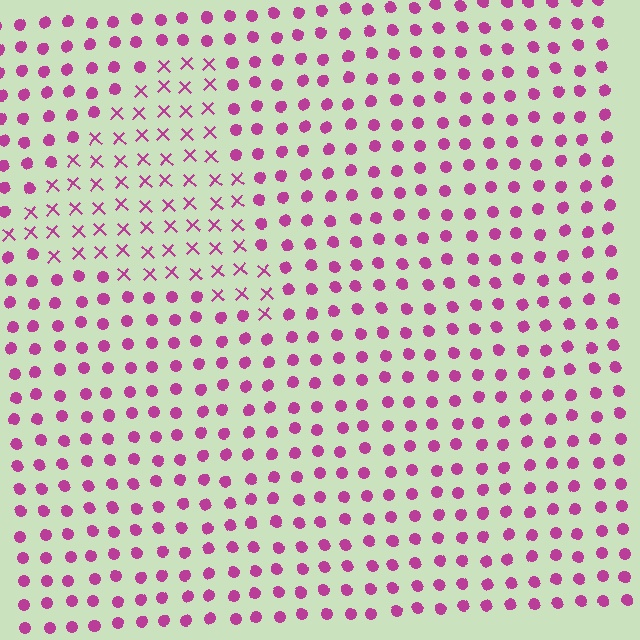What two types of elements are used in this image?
The image uses X marks inside the triangle region and circles outside it.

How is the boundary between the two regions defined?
The boundary is defined by a change in element shape: X marks inside vs. circles outside. All elements share the same color and spacing.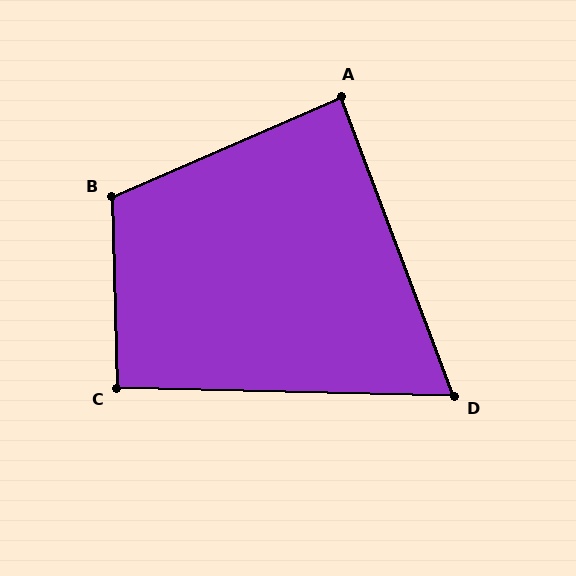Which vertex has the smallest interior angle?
D, at approximately 68 degrees.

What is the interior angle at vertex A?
Approximately 87 degrees (approximately right).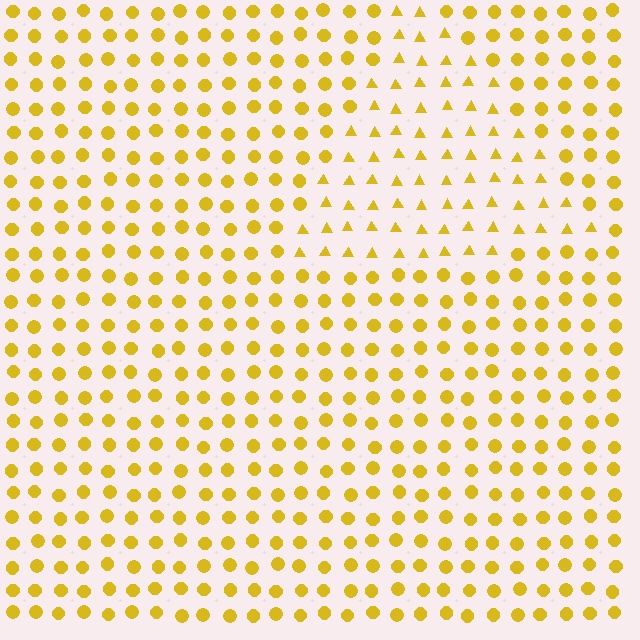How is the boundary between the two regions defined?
The boundary is defined by a change in element shape: triangles inside vs. circles outside. All elements share the same color and spacing.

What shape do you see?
I see a triangle.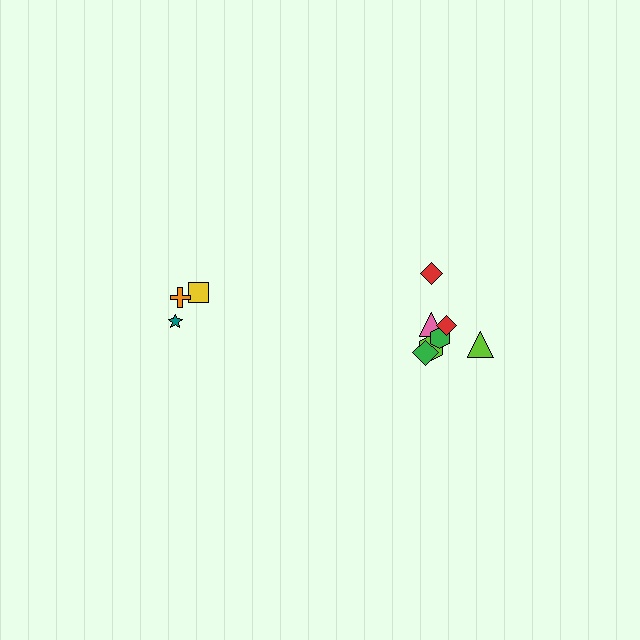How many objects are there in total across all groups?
There are 10 objects.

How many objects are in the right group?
There are 7 objects.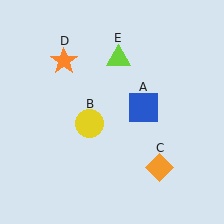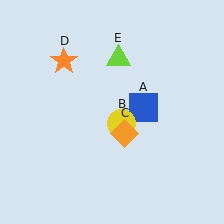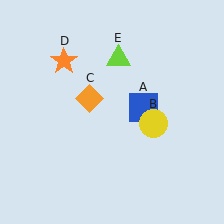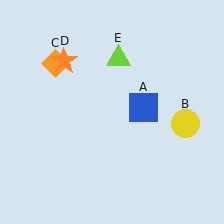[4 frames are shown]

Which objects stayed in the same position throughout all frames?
Blue square (object A) and orange star (object D) and lime triangle (object E) remained stationary.